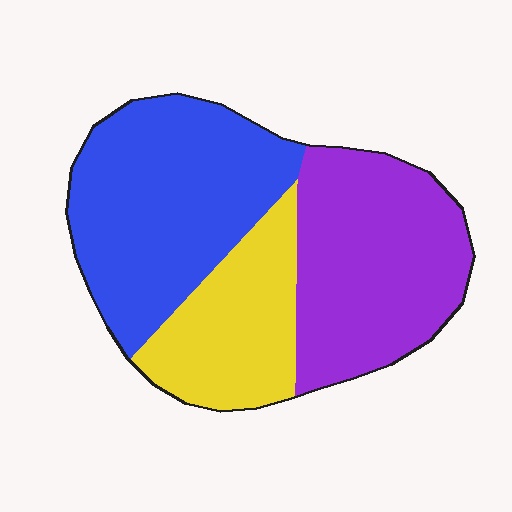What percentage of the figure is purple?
Purple takes up about three eighths (3/8) of the figure.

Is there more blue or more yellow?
Blue.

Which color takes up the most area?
Blue, at roughly 40%.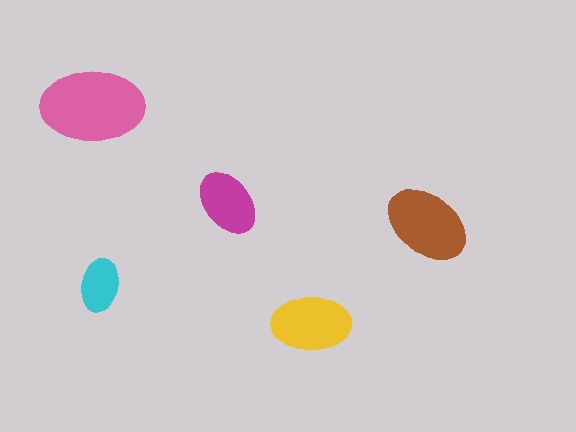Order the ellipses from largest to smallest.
the pink one, the brown one, the yellow one, the magenta one, the cyan one.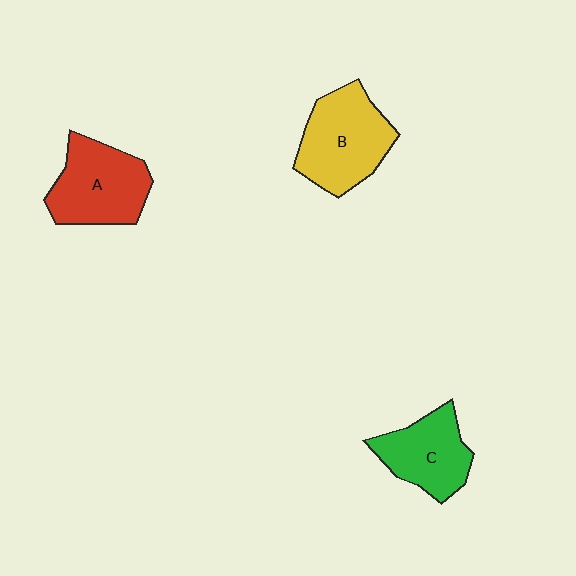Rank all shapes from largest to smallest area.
From largest to smallest: B (yellow), A (red), C (green).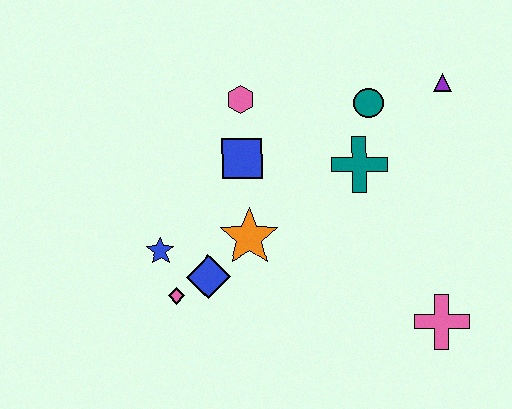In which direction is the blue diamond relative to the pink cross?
The blue diamond is to the left of the pink cross.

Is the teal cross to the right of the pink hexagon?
Yes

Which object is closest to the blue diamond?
The pink diamond is closest to the blue diamond.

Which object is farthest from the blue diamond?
The purple triangle is farthest from the blue diamond.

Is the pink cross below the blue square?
Yes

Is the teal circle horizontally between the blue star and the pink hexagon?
No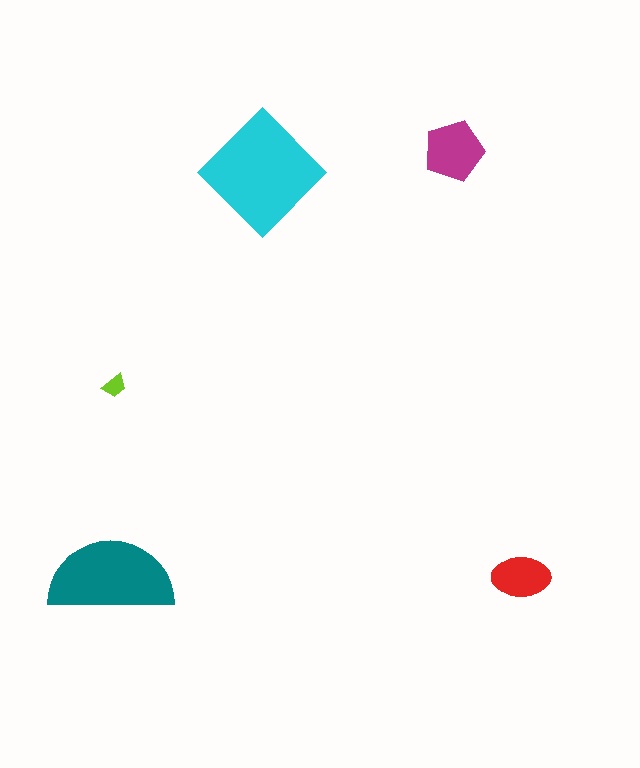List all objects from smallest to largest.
The lime trapezoid, the red ellipse, the magenta pentagon, the teal semicircle, the cyan diamond.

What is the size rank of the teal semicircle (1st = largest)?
2nd.